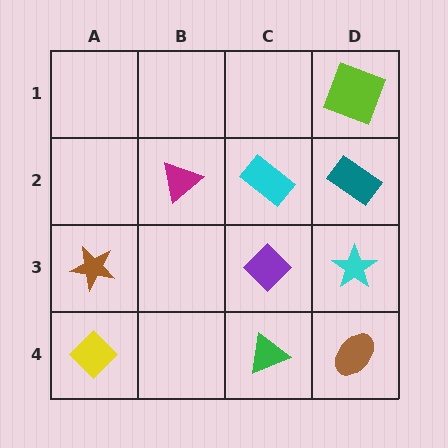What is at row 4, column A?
A yellow diamond.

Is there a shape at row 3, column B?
No, that cell is empty.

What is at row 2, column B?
A magenta triangle.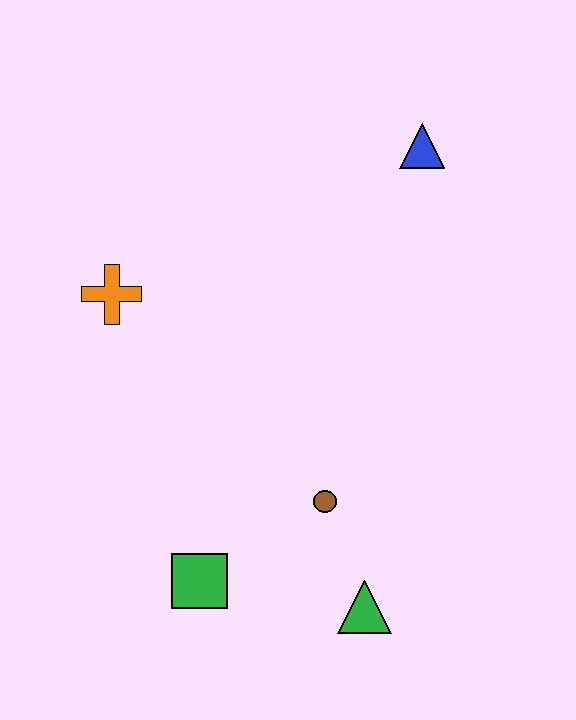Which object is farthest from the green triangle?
The blue triangle is farthest from the green triangle.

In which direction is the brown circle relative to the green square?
The brown circle is to the right of the green square.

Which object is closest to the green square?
The brown circle is closest to the green square.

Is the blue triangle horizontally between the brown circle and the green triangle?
No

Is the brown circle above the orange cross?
No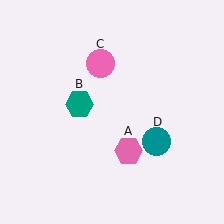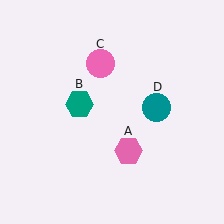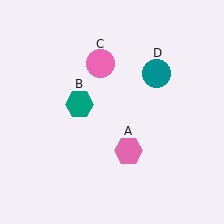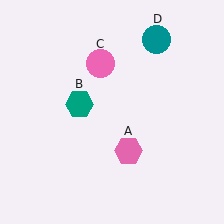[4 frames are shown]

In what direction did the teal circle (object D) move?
The teal circle (object D) moved up.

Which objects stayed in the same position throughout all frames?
Pink hexagon (object A) and teal hexagon (object B) and pink circle (object C) remained stationary.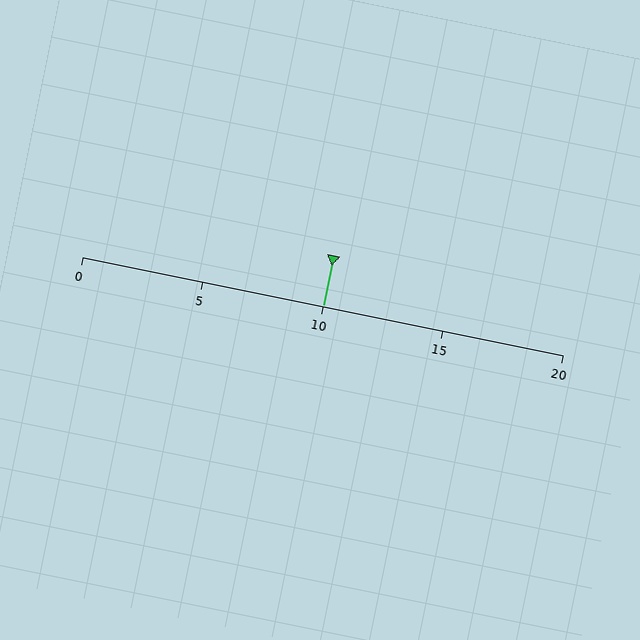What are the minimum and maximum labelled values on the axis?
The axis runs from 0 to 20.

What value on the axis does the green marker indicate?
The marker indicates approximately 10.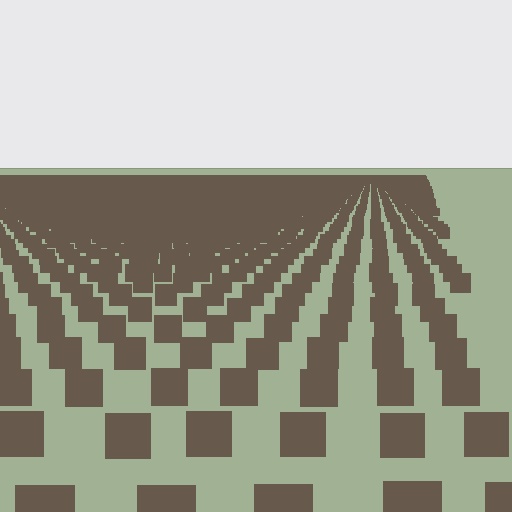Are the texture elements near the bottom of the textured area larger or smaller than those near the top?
Larger. Near the bottom, elements are closer to the viewer and appear at a bigger on-screen size.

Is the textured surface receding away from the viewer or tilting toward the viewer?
The surface is receding away from the viewer. Texture elements get smaller and denser toward the top.